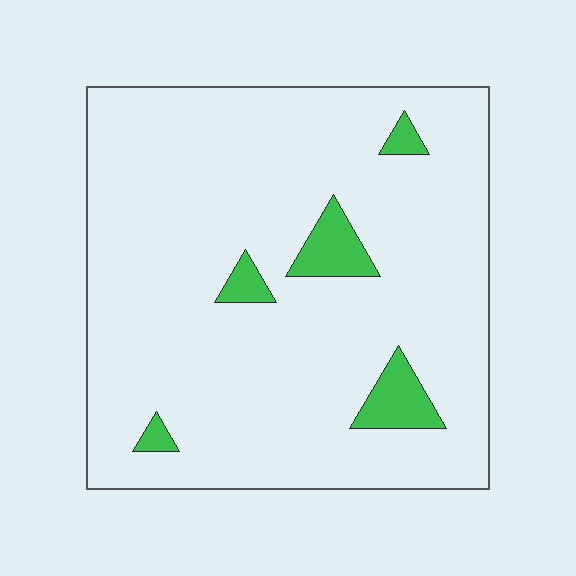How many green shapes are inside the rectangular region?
5.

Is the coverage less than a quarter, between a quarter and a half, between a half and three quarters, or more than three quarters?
Less than a quarter.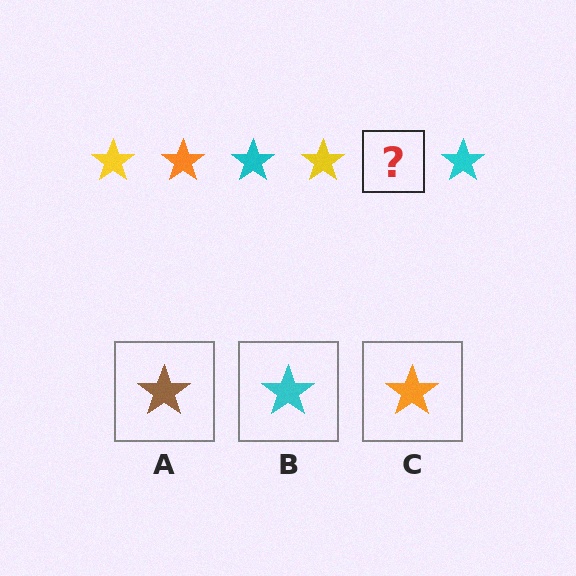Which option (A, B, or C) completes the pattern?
C.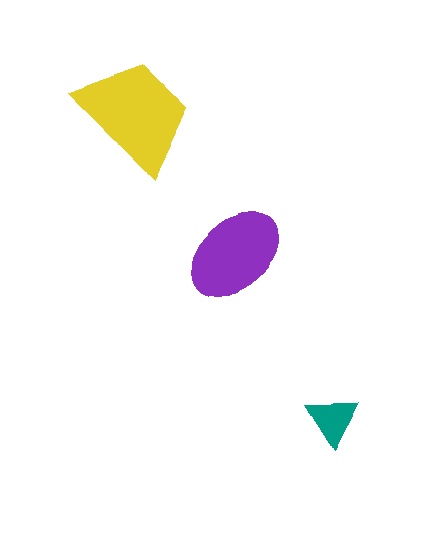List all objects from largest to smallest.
The yellow trapezoid, the purple ellipse, the teal triangle.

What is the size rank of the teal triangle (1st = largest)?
3rd.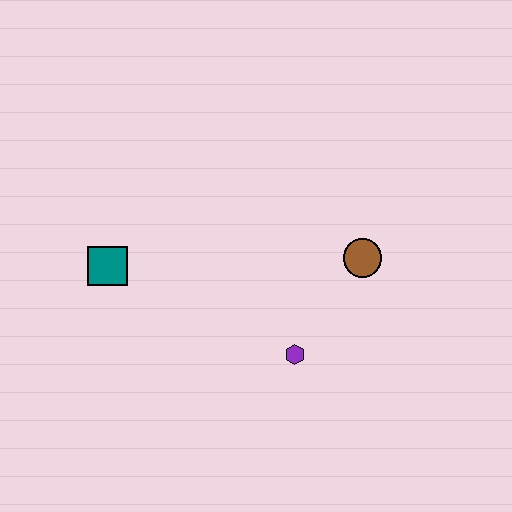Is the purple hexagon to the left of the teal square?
No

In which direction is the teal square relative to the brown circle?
The teal square is to the left of the brown circle.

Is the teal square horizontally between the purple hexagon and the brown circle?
No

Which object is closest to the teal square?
The purple hexagon is closest to the teal square.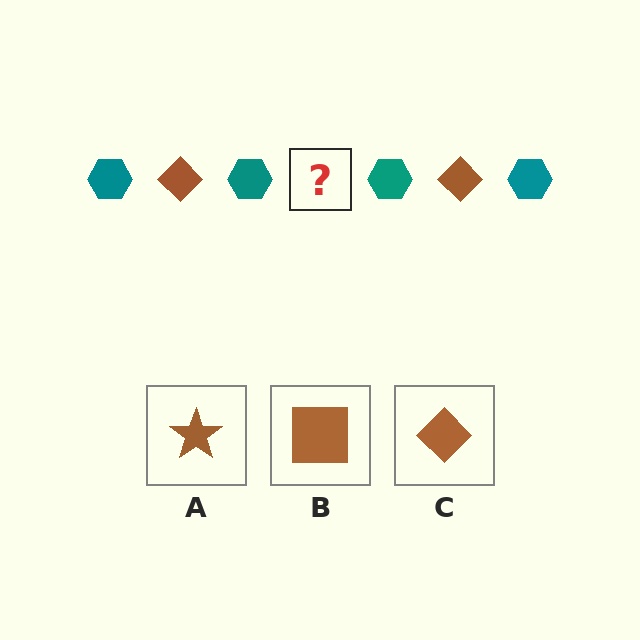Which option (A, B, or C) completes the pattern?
C.